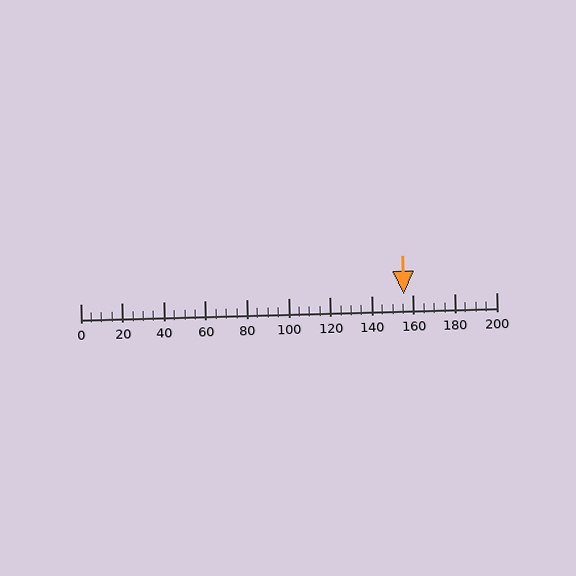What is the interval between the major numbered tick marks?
The major tick marks are spaced 20 units apart.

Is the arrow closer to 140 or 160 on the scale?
The arrow is closer to 160.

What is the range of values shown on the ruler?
The ruler shows values from 0 to 200.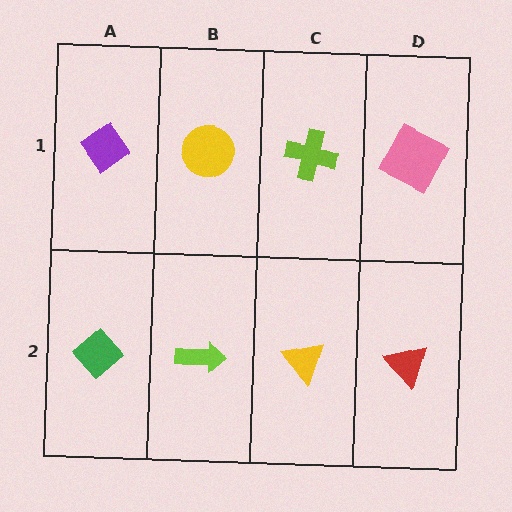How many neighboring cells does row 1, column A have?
2.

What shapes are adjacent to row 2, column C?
A lime cross (row 1, column C), a lime arrow (row 2, column B), a red triangle (row 2, column D).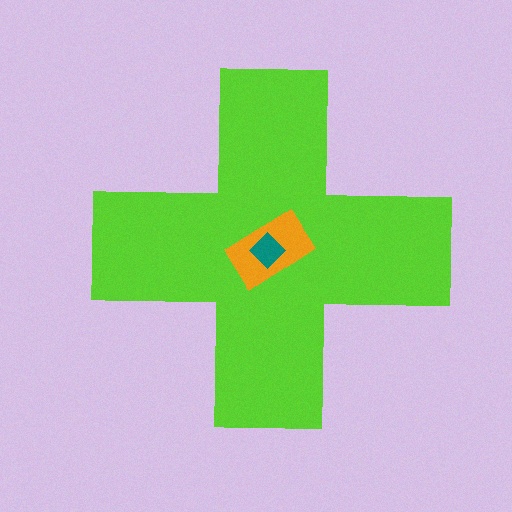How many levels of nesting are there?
3.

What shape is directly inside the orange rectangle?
The teal diamond.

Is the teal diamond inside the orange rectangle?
Yes.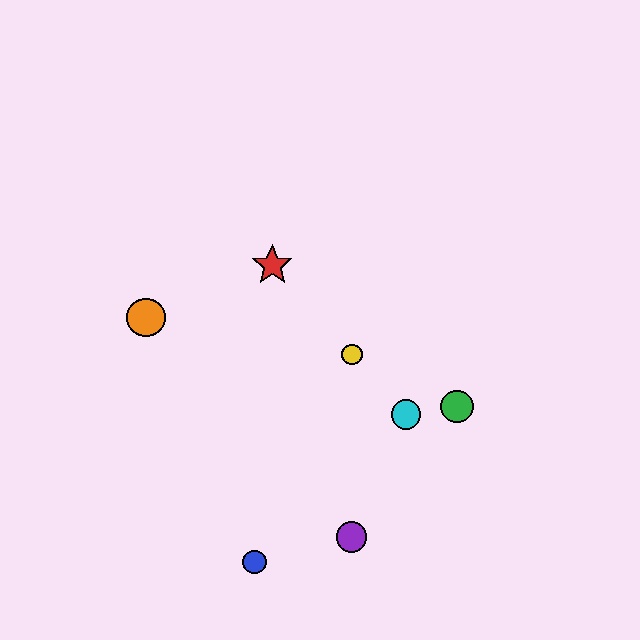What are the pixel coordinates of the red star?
The red star is at (272, 265).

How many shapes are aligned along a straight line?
3 shapes (the red star, the yellow circle, the cyan circle) are aligned along a straight line.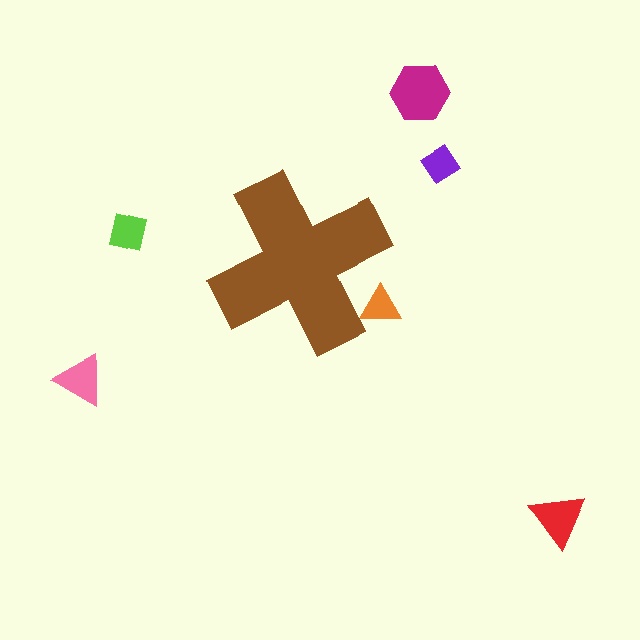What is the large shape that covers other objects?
A brown cross.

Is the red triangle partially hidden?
No, the red triangle is fully visible.